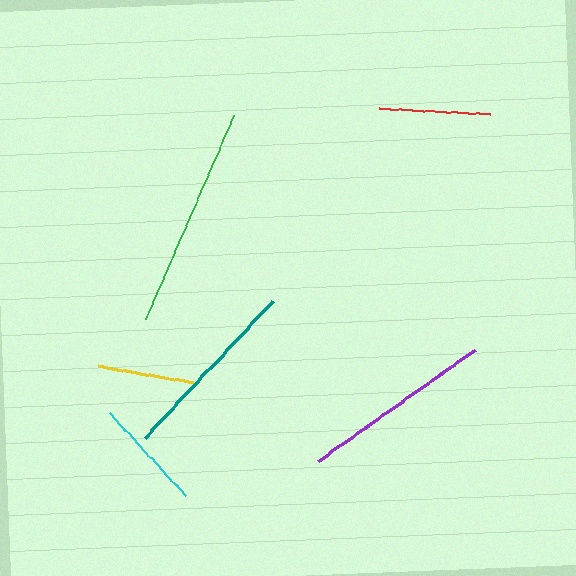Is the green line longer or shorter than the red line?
The green line is longer than the red line.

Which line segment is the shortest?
The yellow line is the shortest at approximately 96 pixels.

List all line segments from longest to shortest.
From longest to shortest: green, purple, teal, cyan, red, yellow.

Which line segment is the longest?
The green line is the longest at approximately 222 pixels.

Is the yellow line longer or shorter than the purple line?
The purple line is longer than the yellow line.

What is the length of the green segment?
The green segment is approximately 222 pixels long.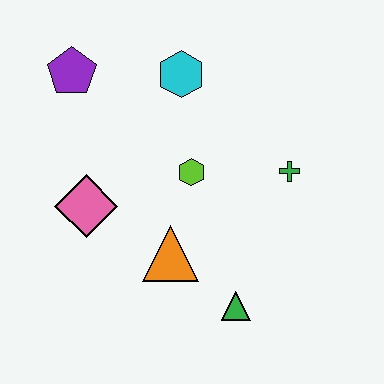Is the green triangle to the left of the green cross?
Yes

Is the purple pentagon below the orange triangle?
No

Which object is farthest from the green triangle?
The purple pentagon is farthest from the green triangle.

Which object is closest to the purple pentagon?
The cyan hexagon is closest to the purple pentagon.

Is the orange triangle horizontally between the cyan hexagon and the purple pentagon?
Yes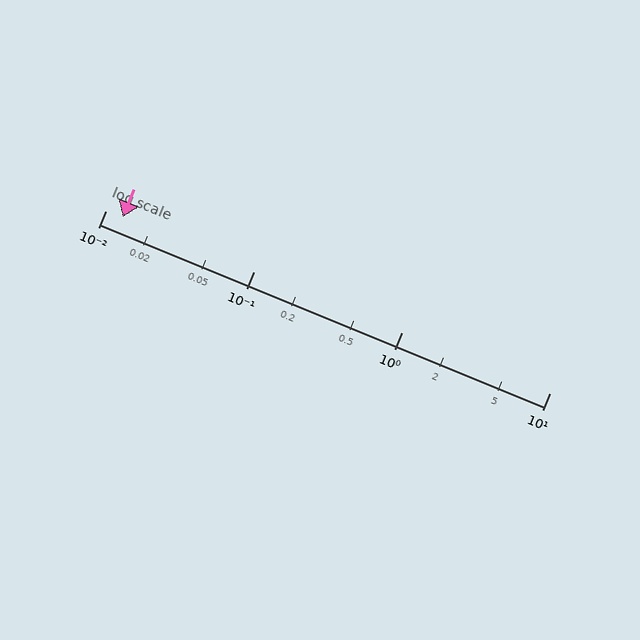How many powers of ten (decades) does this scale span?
The scale spans 3 decades, from 0.01 to 10.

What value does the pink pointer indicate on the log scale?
The pointer indicates approximately 0.013.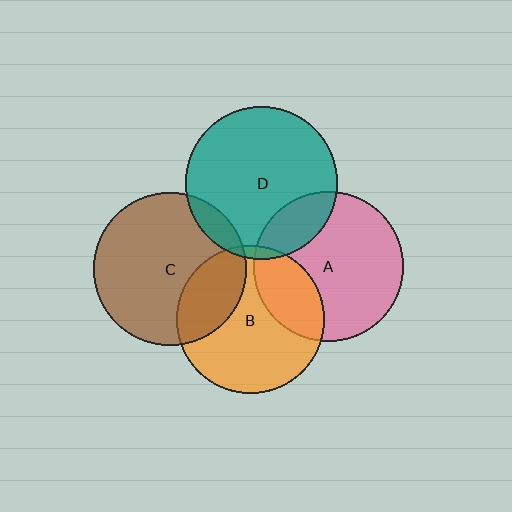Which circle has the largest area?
Circle C (brown).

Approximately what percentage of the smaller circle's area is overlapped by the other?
Approximately 25%.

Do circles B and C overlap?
Yes.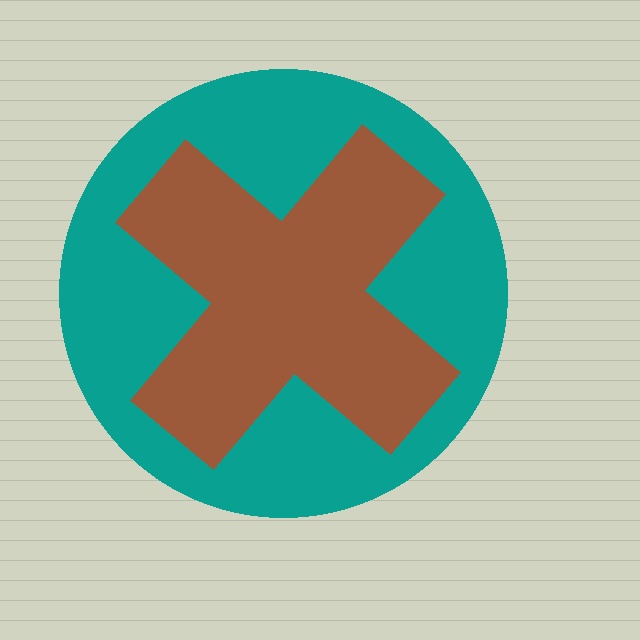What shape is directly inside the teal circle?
The brown cross.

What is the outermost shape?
The teal circle.